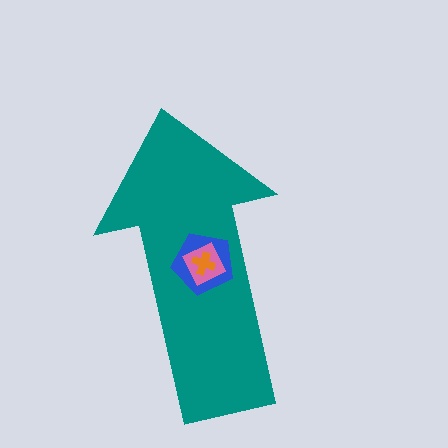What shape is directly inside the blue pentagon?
The pink square.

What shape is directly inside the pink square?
The orange cross.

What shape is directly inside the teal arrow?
The blue pentagon.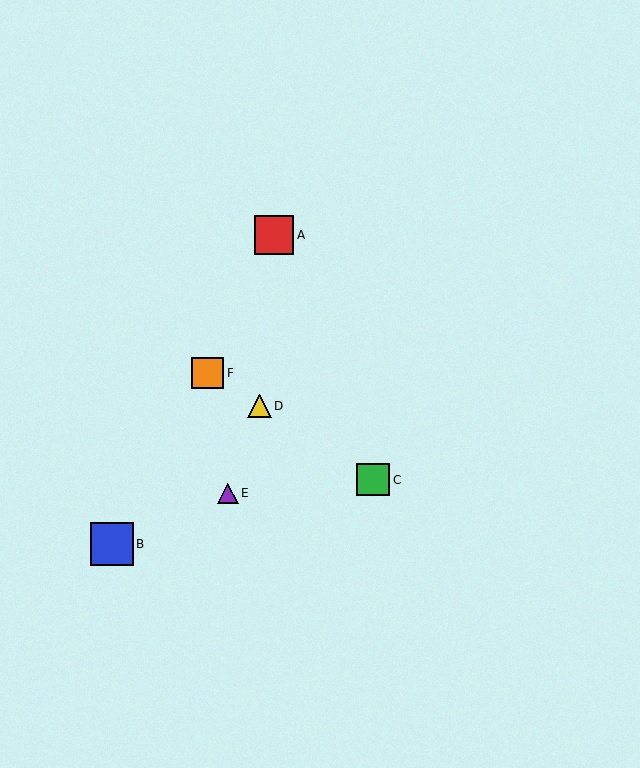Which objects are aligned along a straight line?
Objects C, D, F are aligned along a straight line.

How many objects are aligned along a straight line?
3 objects (C, D, F) are aligned along a straight line.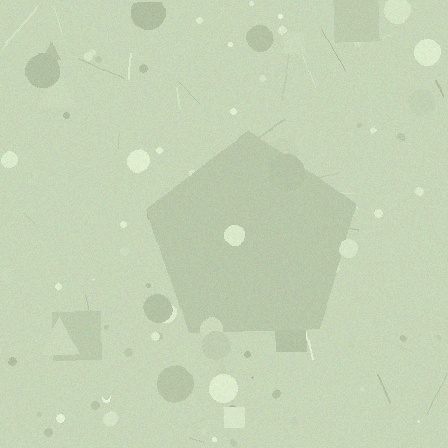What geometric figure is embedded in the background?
A pentagon is embedded in the background.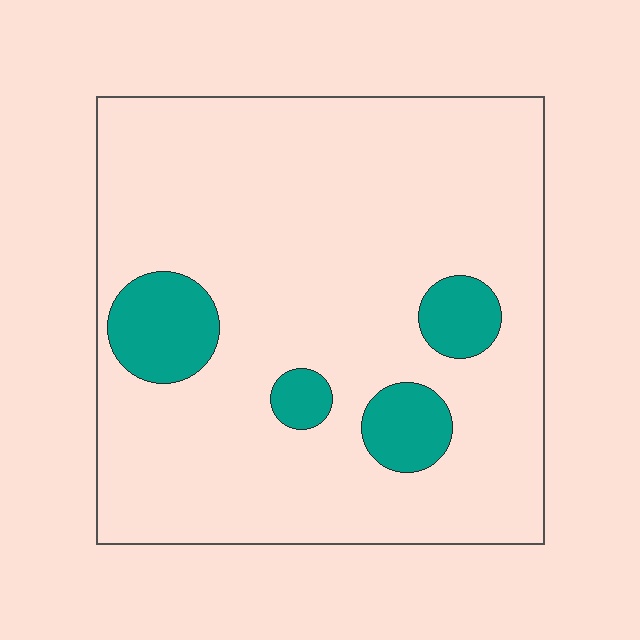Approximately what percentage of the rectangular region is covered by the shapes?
Approximately 10%.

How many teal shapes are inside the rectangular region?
4.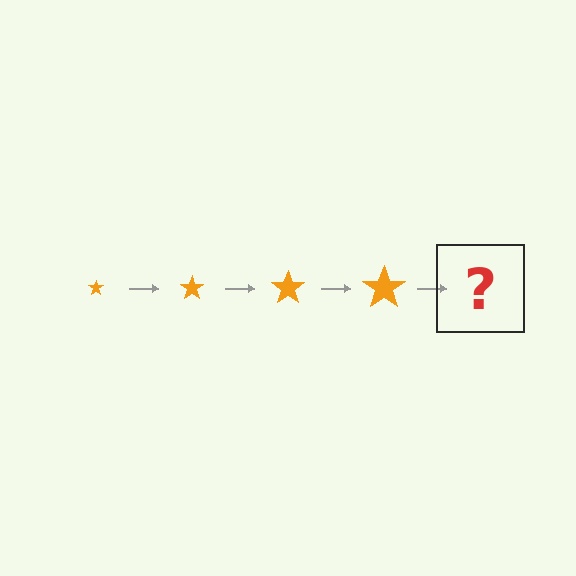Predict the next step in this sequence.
The next step is an orange star, larger than the previous one.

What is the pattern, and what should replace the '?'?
The pattern is that the star gets progressively larger each step. The '?' should be an orange star, larger than the previous one.